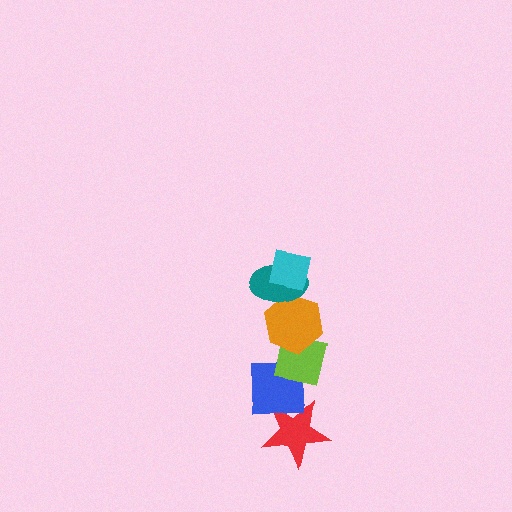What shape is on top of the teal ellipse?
The cyan square is on top of the teal ellipse.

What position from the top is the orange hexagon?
The orange hexagon is 3rd from the top.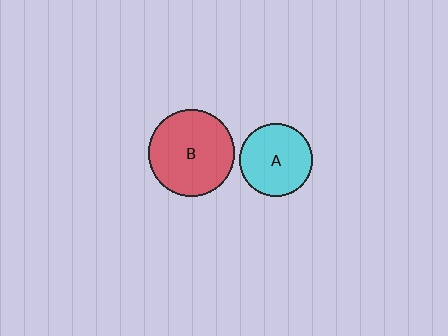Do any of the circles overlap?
No, none of the circles overlap.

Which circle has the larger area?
Circle B (red).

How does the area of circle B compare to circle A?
Approximately 1.4 times.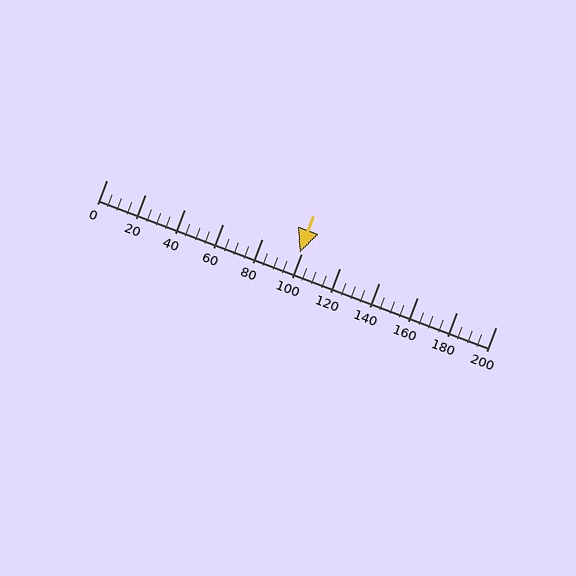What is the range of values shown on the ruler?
The ruler shows values from 0 to 200.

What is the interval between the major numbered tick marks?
The major tick marks are spaced 20 units apart.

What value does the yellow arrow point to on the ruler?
The yellow arrow points to approximately 99.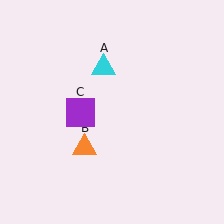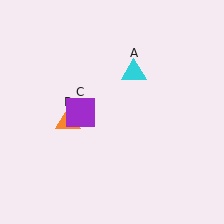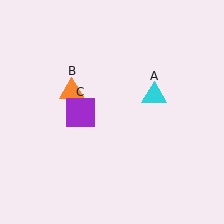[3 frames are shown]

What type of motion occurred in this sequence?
The cyan triangle (object A), orange triangle (object B) rotated clockwise around the center of the scene.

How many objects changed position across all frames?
2 objects changed position: cyan triangle (object A), orange triangle (object B).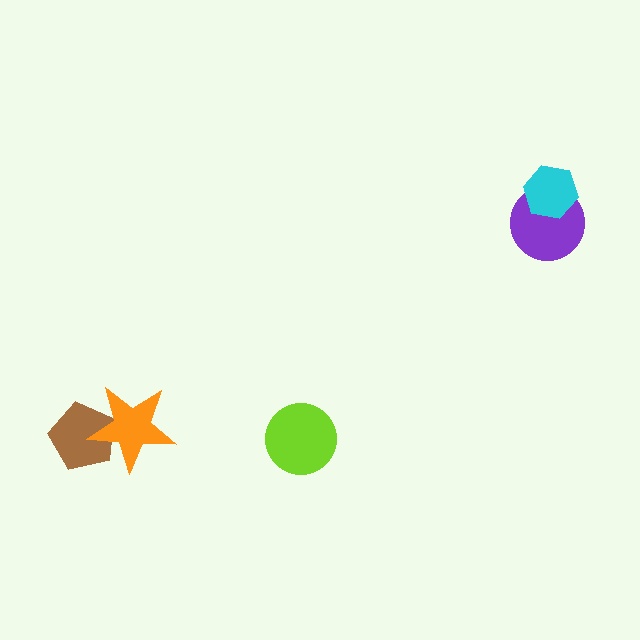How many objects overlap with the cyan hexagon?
1 object overlaps with the cyan hexagon.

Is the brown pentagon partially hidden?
Yes, it is partially covered by another shape.